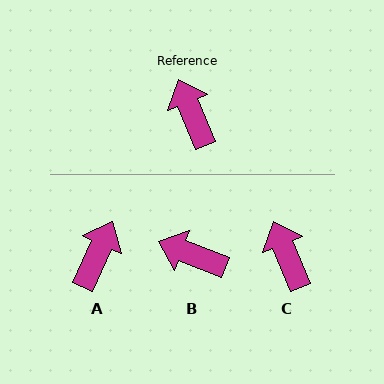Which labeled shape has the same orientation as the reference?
C.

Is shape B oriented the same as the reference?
No, it is off by about 47 degrees.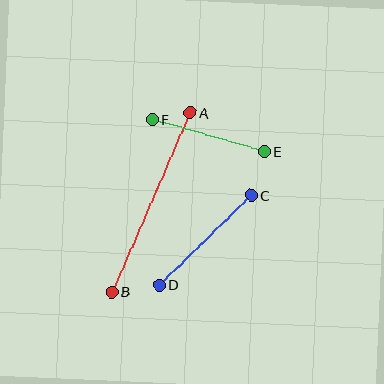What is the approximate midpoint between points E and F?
The midpoint is at approximately (208, 135) pixels.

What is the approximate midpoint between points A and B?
The midpoint is at approximately (151, 202) pixels.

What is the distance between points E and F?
The distance is approximately 116 pixels.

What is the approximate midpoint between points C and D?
The midpoint is at approximately (205, 240) pixels.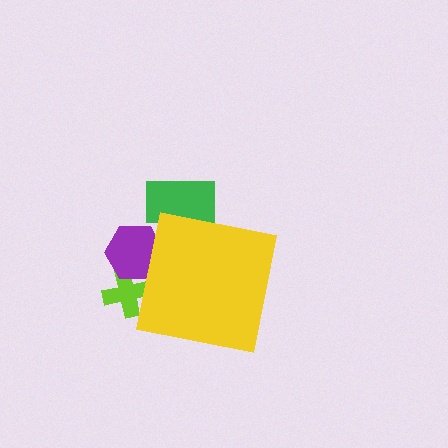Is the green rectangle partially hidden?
Yes, the green rectangle is partially hidden behind the yellow square.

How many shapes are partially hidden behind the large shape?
3 shapes are partially hidden.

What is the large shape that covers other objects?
A yellow square.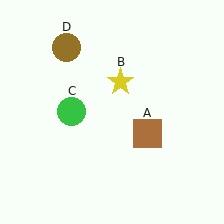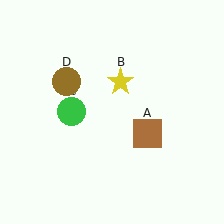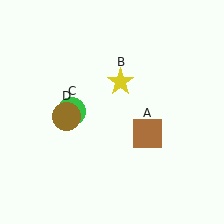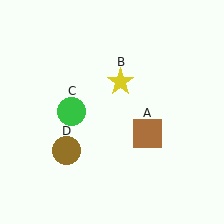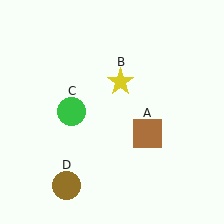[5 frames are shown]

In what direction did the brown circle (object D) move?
The brown circle (object D) moved down.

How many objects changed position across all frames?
1 object changed position: brown circle (object D).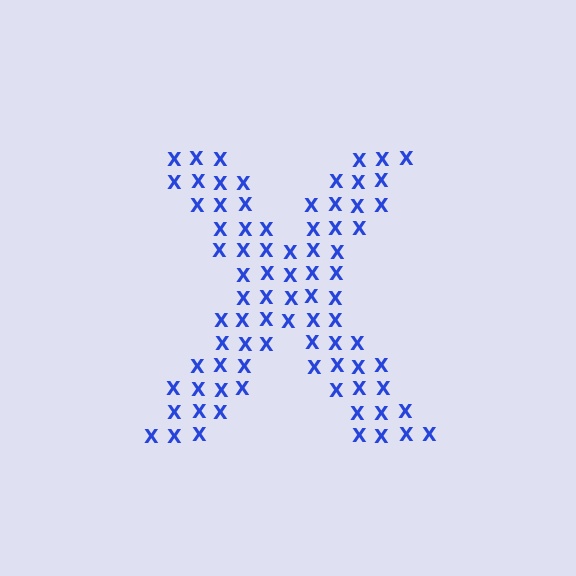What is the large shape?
The large shape is the letter X.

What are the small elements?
The small elements are letter X's.